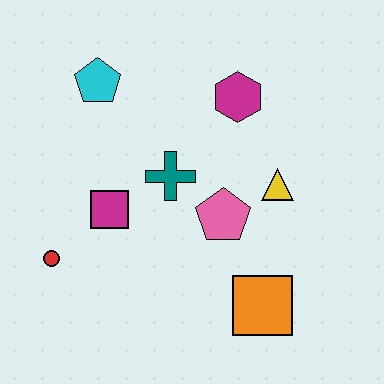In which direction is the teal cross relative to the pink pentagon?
The teal cross is to the left of the pink pentagon.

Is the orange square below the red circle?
Yes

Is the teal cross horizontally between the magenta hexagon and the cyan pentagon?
Yes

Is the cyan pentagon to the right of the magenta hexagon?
No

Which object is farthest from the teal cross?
The orange square is farthest from the teal cross.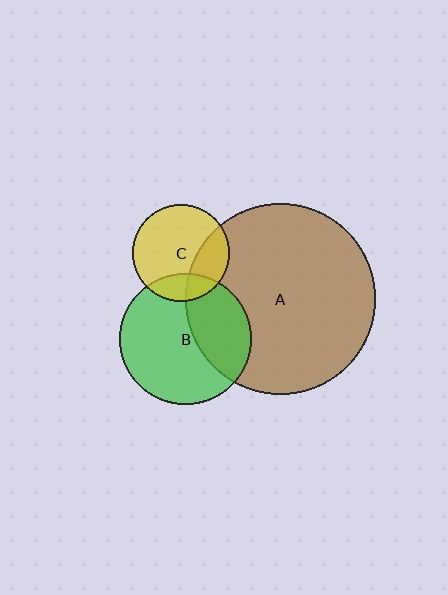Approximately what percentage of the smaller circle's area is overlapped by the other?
Approximately 35%.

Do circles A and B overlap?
Yes.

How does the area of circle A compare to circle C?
Approximately 3.8 times.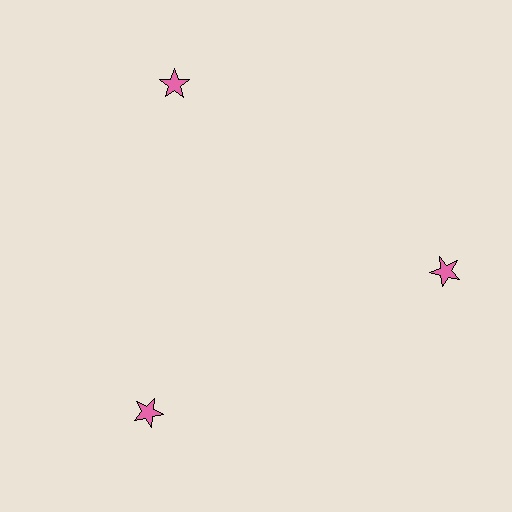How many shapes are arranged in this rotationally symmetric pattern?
There are 3 shapes, arranged in 3 groups of 1.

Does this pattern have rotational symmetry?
Yes, this pattern has 3-fold rotational symmetry. It looks the same after rotating 120 degrees around the center.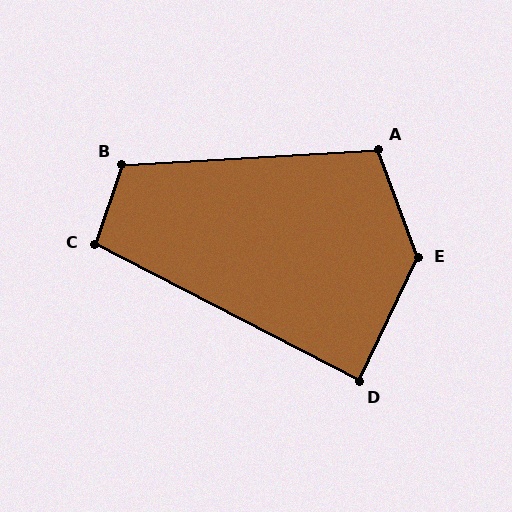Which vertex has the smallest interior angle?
D, at approximately 88 degrees.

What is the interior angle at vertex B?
Approximately 113 degrees (obtuse).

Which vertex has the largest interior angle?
E, at approximately 134 degrees.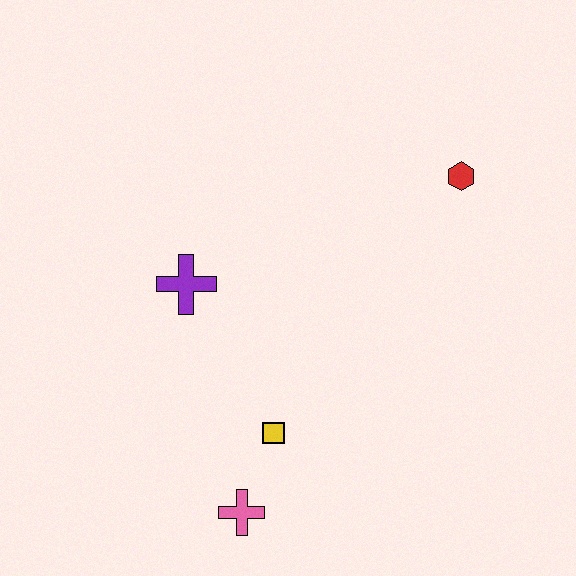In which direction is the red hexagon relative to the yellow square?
The red hexagon is above the yellow square.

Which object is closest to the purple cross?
The yellow square is closest to the purple cross.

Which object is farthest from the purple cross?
The red hexagon is farthest from the purple cross.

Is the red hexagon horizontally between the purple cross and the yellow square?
No